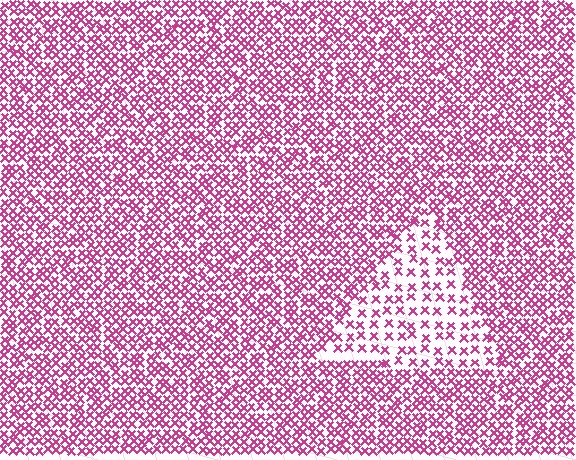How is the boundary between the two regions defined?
The boundary is defined by a change in element density (approximately 2.2x ratio). All elements are the same color, size, and shape.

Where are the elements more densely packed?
The elements are more densely packed outside the triangle boundary.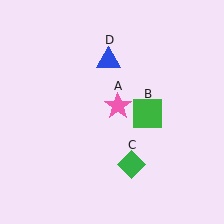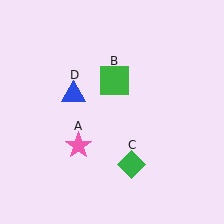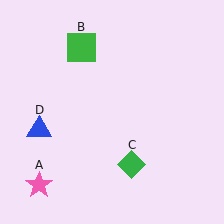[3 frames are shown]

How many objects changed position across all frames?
3 objects changed position: pink star (object A), green square (object B), blue triangle (object D).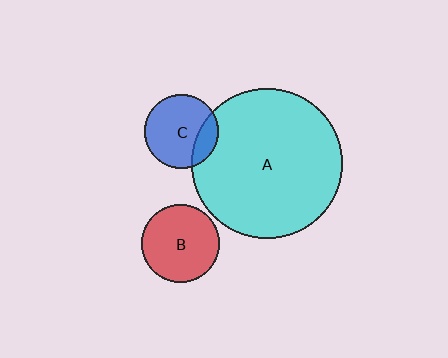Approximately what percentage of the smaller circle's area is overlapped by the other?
Approximately 20%.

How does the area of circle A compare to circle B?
Approximately 3.8 times.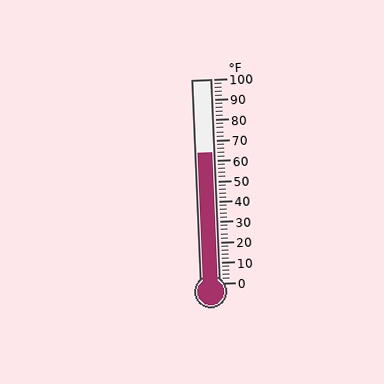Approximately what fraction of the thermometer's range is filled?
The thermometer is filled to approximately 65% of its range.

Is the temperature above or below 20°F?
The temperature is above 20°F.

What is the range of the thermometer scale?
The thermometer scale ranges from 0°F to 100°F.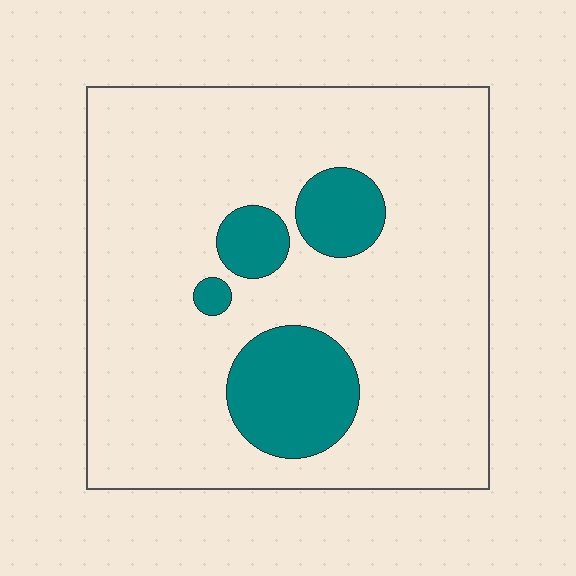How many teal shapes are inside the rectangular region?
4.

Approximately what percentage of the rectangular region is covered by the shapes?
Approximately 15%.